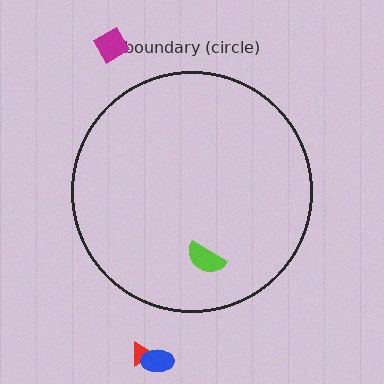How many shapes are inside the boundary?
1 inside, 3 outside.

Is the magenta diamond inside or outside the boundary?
Outside.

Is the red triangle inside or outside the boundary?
Outside.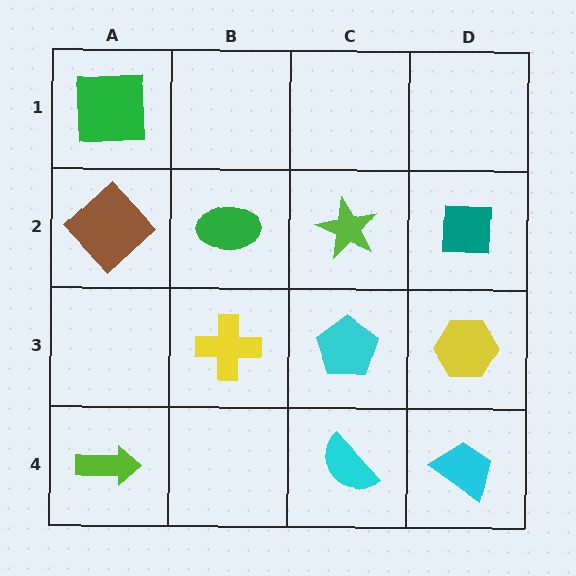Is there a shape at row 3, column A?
No, that cell is empty.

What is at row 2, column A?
A brown diamond.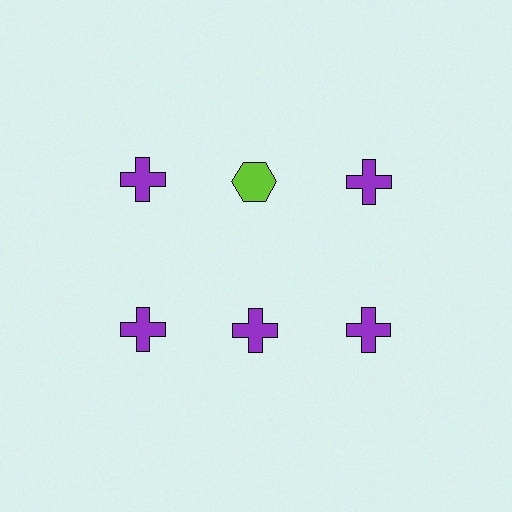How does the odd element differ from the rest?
It differs in both color (lime instead of purple) and shape (hexagon instead of cross).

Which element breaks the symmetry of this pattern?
The lime hexagon in the top row, second from left column breaks the symmetry. All other shapes are purple crosses.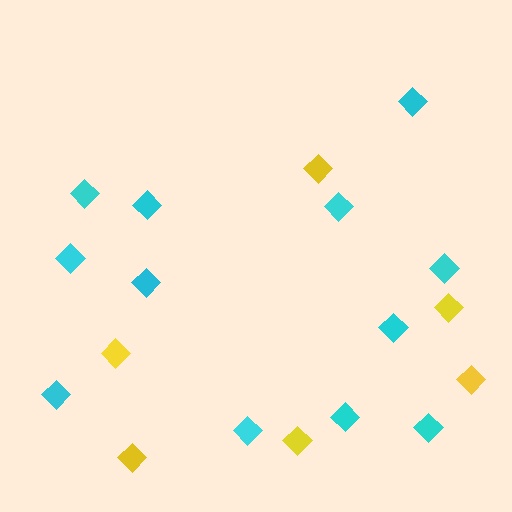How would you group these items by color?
There are 2 groups: one group of yellow diamonds (6) and one group of cyan diamonds (12).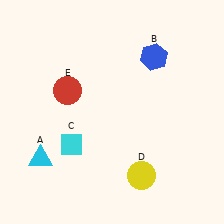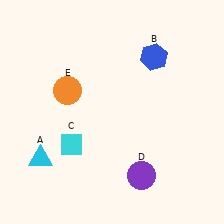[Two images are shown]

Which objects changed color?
D changed from yellow to purple. E changed from red to orange.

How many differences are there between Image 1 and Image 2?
There are 2 differences between the two images.